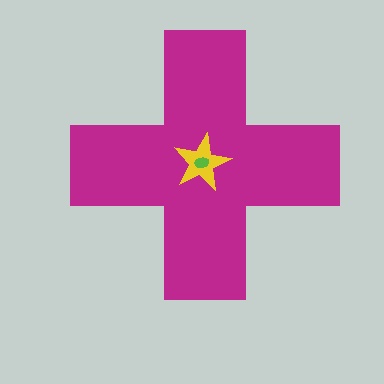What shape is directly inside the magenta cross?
The yellow star.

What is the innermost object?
The lime ellipse.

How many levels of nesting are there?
3.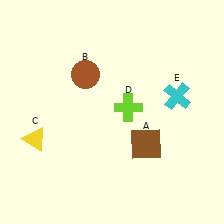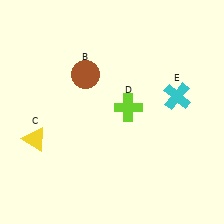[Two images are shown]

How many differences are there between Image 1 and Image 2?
There is 1 difference between the two images.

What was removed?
The brown square (A) was removed in Image 2.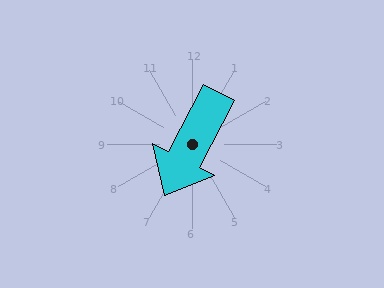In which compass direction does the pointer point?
Southwest.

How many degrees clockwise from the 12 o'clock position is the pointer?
Approximately 208 degrees.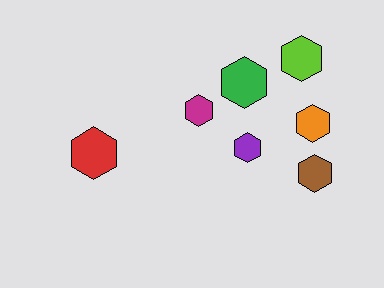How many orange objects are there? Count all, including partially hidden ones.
There is 1 orange object.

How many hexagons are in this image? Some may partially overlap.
There are 7 hexagons.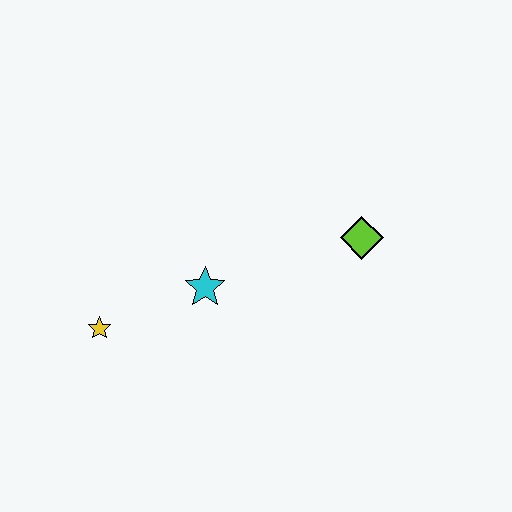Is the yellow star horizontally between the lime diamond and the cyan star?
No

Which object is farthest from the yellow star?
The lime diamond is farthest from the yellow star.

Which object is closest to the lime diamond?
The cyan star is closest to the lime diamond.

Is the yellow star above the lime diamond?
No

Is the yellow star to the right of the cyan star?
No